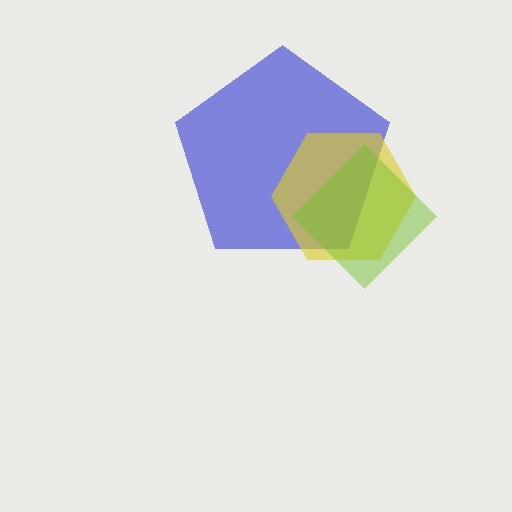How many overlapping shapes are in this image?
There are 3 overlapping shapes in the image.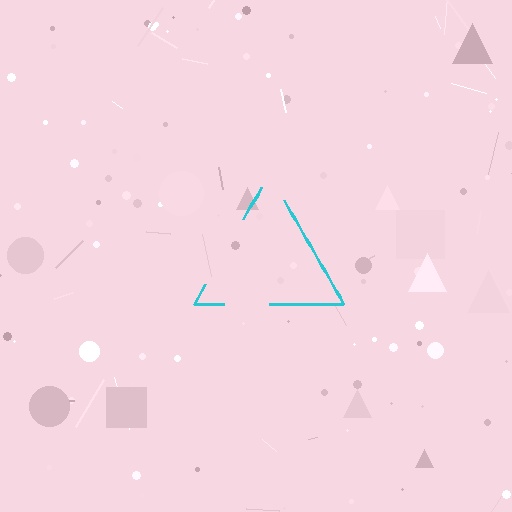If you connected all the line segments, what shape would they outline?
They would outline a triangle.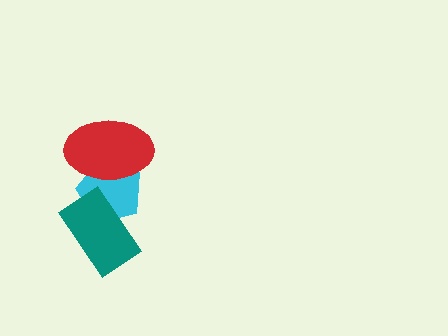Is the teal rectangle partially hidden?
No, no other shape covers it.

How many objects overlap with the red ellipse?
1 object overlaps with the red ellipse.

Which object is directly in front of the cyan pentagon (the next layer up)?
The teal rectangle is directly in front of the cyan pentagon.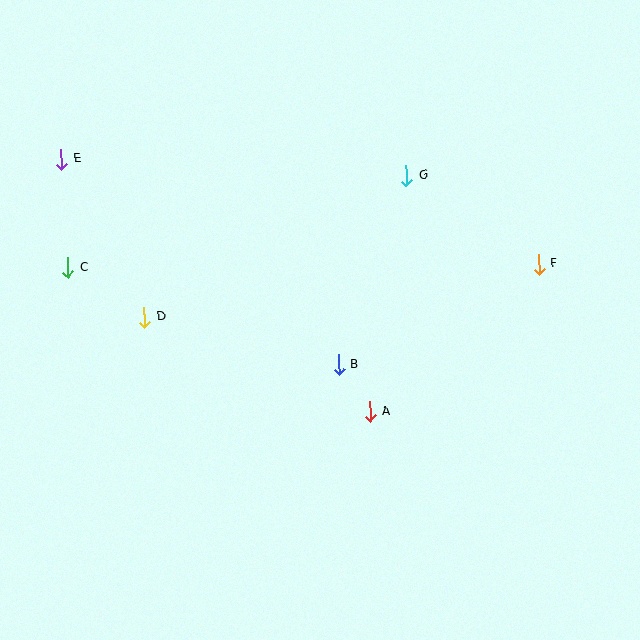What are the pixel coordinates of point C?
Point C is at (68, 268).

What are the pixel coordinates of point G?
Point G is at (406, 176).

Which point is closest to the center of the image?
Point B at (339, 365) is closest to the center.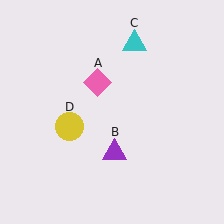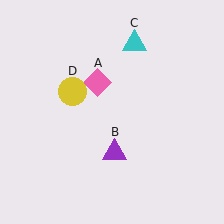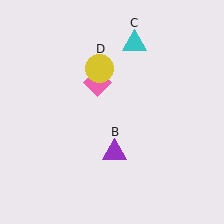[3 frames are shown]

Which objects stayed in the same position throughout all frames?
Pink diamond (object A) and purple triangle (object B) and cyan triangle (object C) remained stationary.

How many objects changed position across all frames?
1 object changed position: yellow circle (object D).